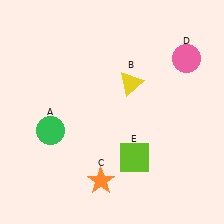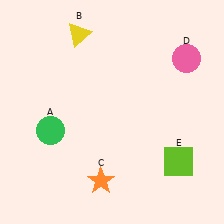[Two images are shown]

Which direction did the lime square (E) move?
The lime square (E) moved right.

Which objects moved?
The objects that moved are: the yellow triangle (B), the lime square (E).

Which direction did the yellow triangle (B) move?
The yellow triangle (B) moved left.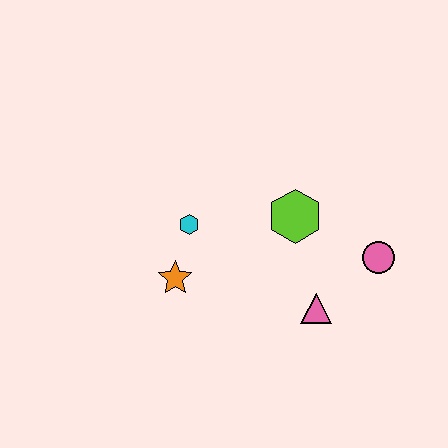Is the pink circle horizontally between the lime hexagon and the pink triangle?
No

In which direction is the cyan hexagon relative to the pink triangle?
The cyan hexagon is to the left of the pink triangle.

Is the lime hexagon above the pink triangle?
Yes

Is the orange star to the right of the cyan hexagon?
No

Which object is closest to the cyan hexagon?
The orange star is closest to the cyan hexagon.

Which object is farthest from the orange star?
The pink circle is farthest from the orange star.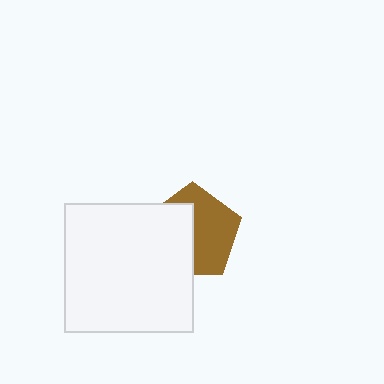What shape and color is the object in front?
The object in front is a white square.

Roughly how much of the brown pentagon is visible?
About half of it is visible (roughly 54%).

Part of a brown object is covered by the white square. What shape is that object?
It is a pentagon.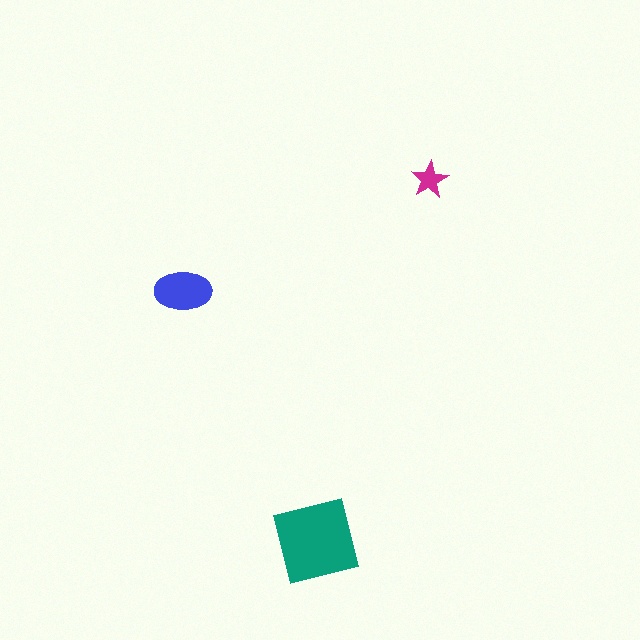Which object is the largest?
The teal square.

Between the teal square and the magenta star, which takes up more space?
The teal square.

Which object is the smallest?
The magenta star.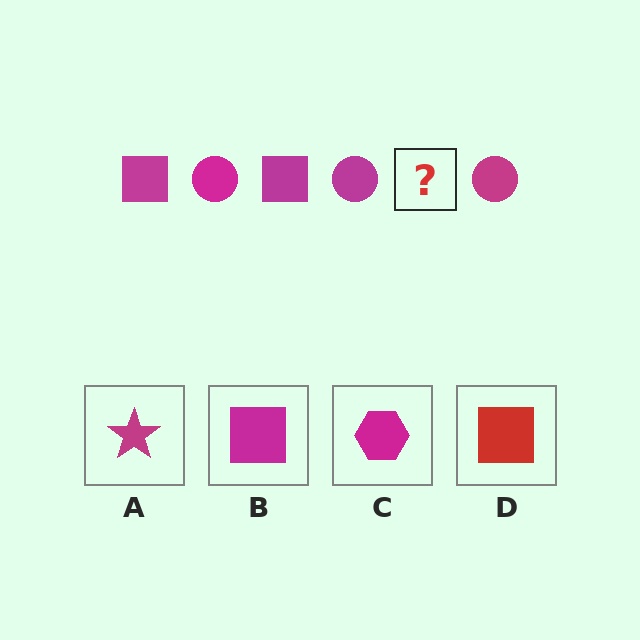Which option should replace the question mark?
Option B.